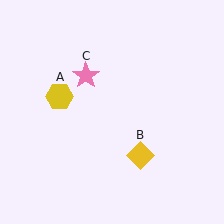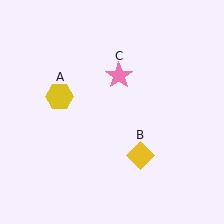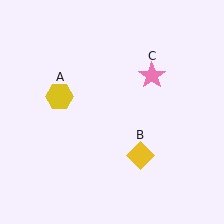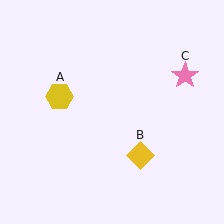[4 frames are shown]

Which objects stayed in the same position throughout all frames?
Yellow hexagon (object A) and yellow diamond (object B) remained stationary.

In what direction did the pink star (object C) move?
The pink star (object C) moved right.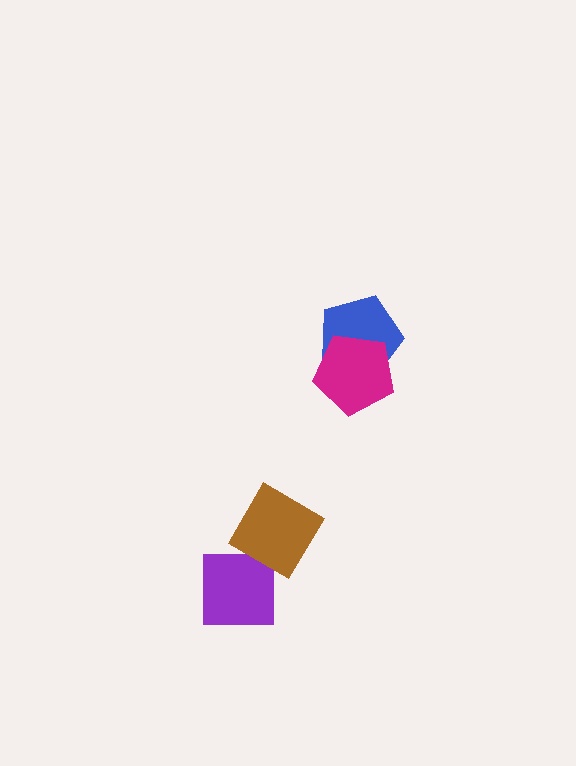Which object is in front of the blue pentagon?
The magenta pentagon is in front of the blue pentagon.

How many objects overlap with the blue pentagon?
1 object overlaps with the blue pentagon.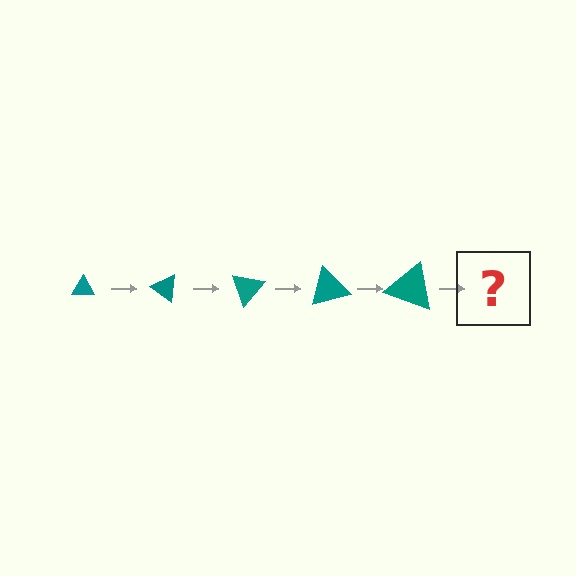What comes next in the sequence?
The next element should be a triangle, larger than the previous one and rotated 175 degrees from the start.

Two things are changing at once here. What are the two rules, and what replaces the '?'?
The two rules are that the triangle grows larger each step and it rotates 35 degrees each step. The '?' should be a triangle, larger than the previous one and rotated 175 degrees from the start.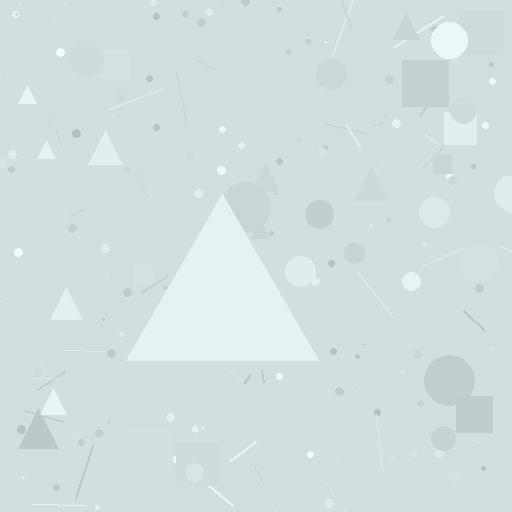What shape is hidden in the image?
A triangle is hidden in the image.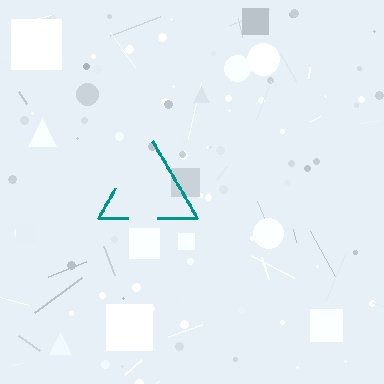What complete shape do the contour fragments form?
The contour fragments form a triangle.